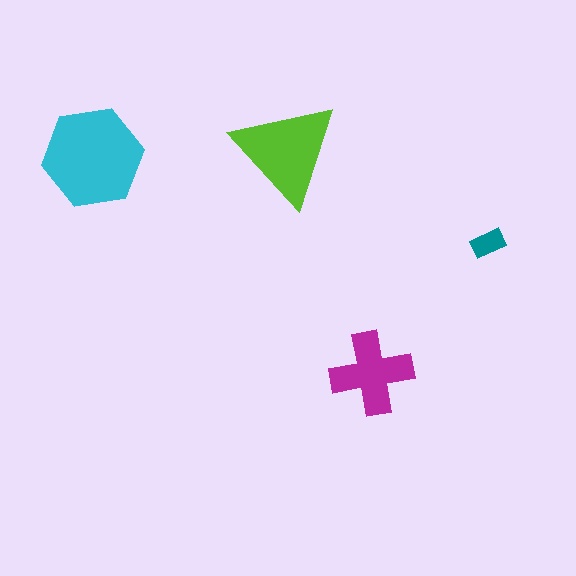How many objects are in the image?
There are 4 objects in the image.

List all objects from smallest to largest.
The teal rectangle, the magenta cross, the lime triangle, the cyan hexagon.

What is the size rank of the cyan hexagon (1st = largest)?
1st.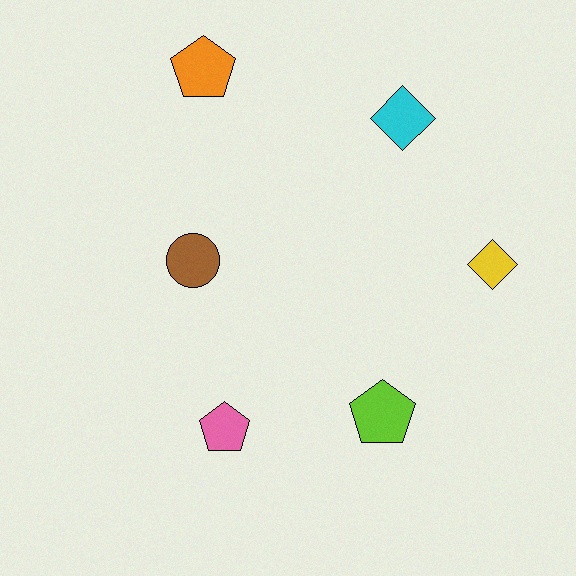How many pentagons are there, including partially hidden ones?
There are 3 pentagons.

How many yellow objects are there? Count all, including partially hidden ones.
There is 1 yellow object.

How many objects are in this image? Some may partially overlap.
There are 6 objects.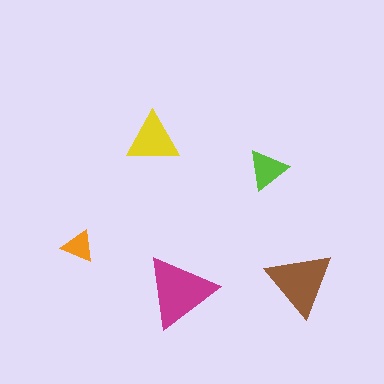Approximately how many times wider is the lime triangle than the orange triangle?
About 1.5 times wider.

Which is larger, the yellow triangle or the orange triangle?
The yellow one.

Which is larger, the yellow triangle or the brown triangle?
The brown one.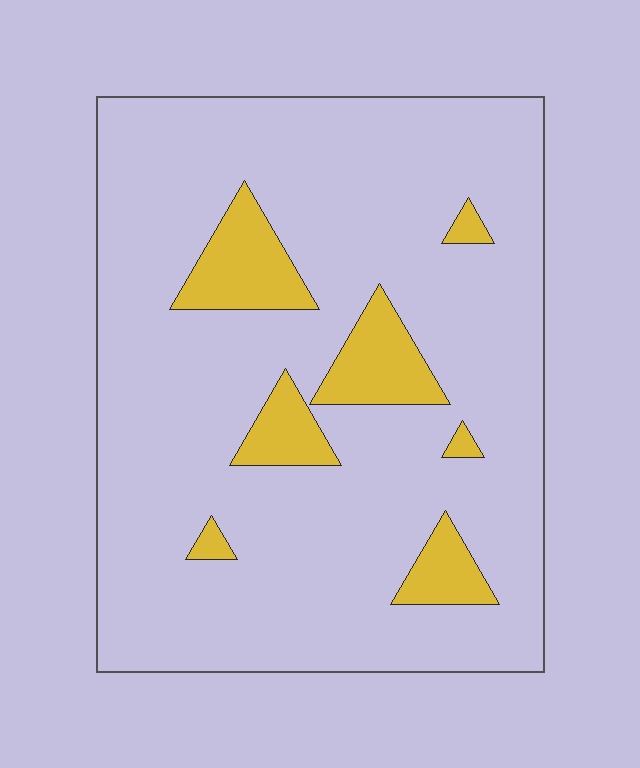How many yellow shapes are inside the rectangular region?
7.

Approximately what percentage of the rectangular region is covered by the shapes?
Approximately 15%.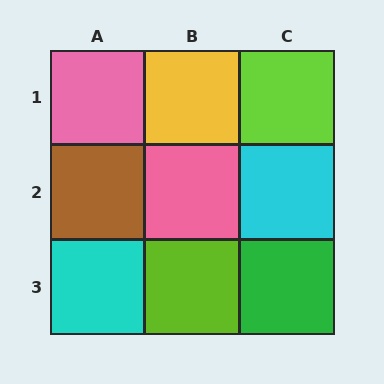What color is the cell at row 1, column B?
Yellow.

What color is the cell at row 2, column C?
Cyan.